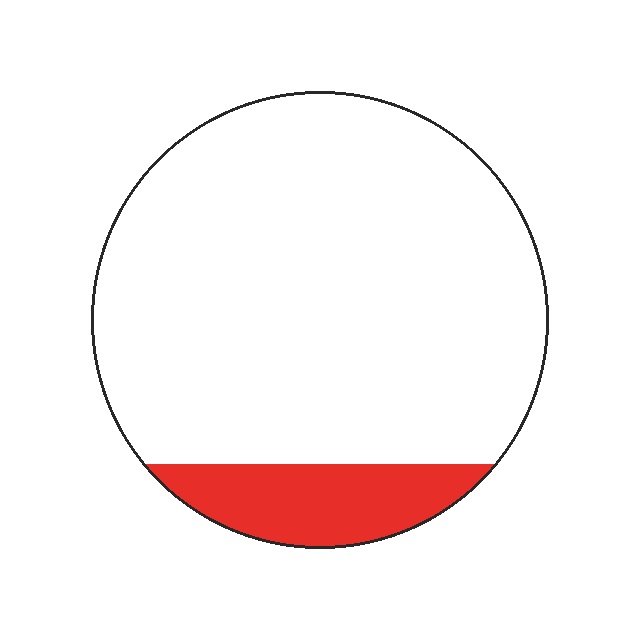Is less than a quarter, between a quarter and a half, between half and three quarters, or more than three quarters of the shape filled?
Less than a quarter.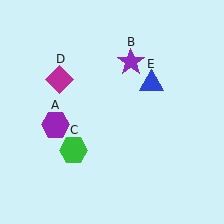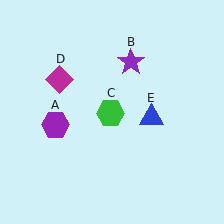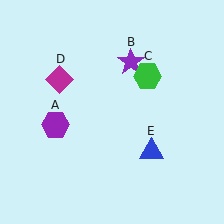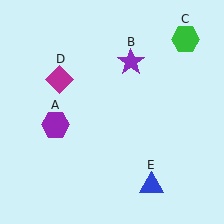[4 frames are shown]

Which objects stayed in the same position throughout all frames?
Purple hexagon (object A) and purple star (object B) and magenta diamond (object D) remained stationary.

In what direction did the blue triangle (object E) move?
The blue triangle (object E) moved down.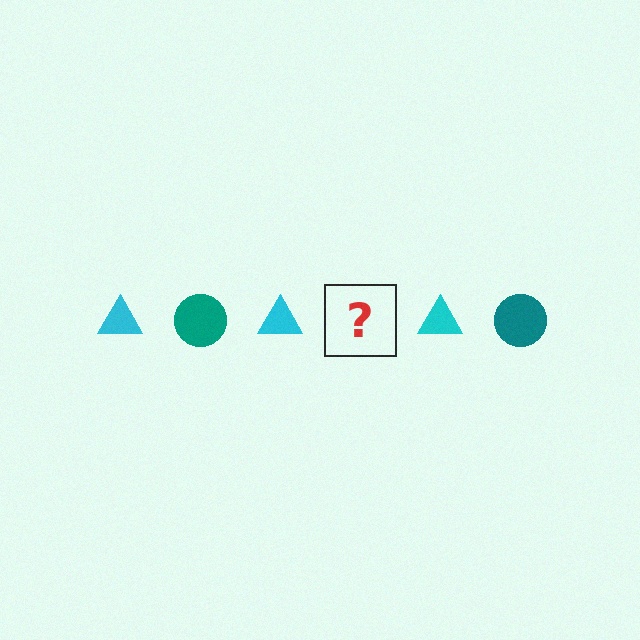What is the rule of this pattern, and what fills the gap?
The rule is that the pattern alternates between cyan triangle and teal circle. The gap should be filled with a teal circle.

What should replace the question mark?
The question mark should be replaced with a teal circle.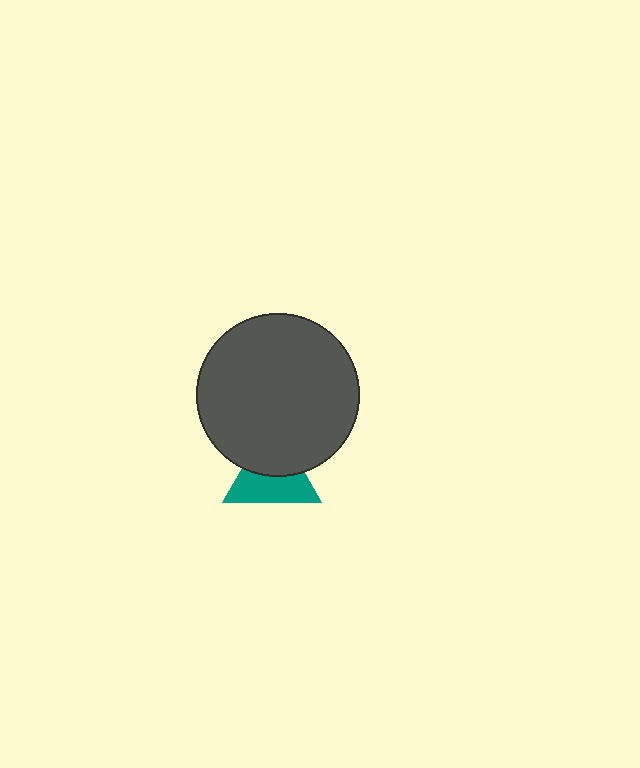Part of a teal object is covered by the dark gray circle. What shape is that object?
It is a triangle.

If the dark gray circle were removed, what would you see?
You would see the complete teal triangle.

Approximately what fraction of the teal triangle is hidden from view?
Roughly 45% of the teal triangle is hidden behind the dark gray circle.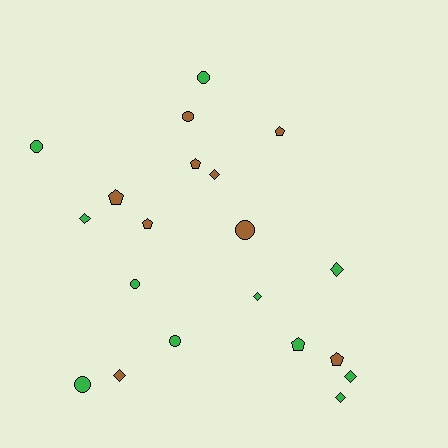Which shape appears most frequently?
Diamond, with 7 objects.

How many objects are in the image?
There are 20 objects.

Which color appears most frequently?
Green, with 11 objects.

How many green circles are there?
There are 5 green circles.